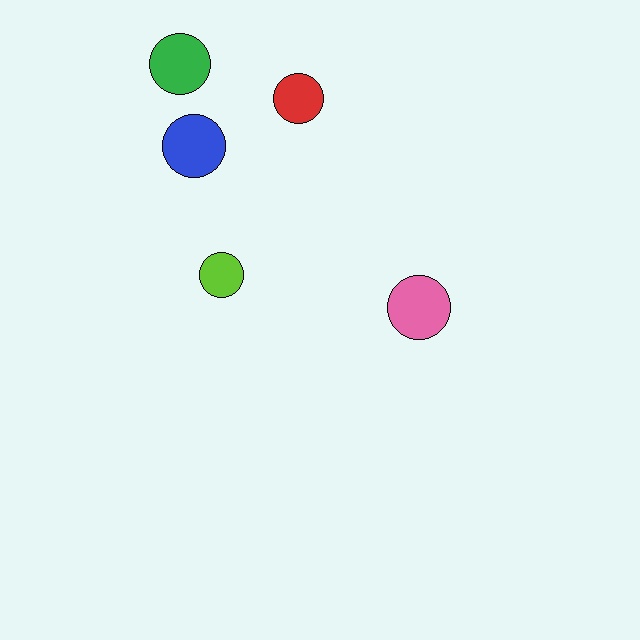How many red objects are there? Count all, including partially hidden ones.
There is 1 red object.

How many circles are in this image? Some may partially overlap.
There are 5 circles.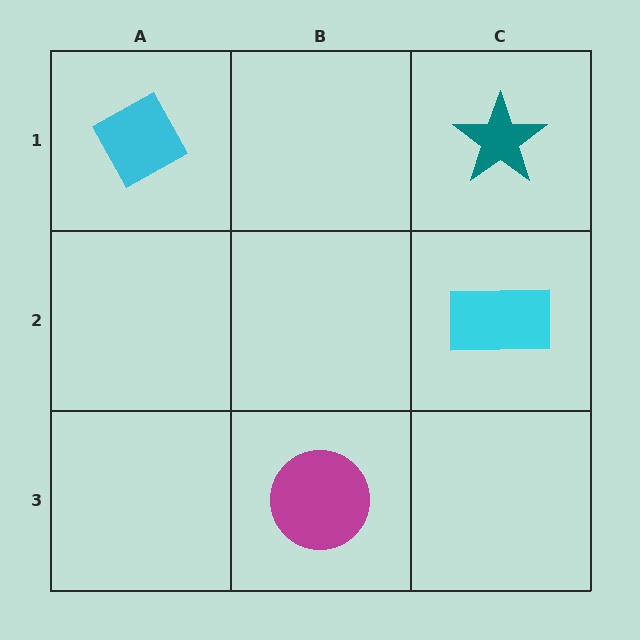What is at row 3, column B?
A magenta circle.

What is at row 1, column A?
A cyan diamond.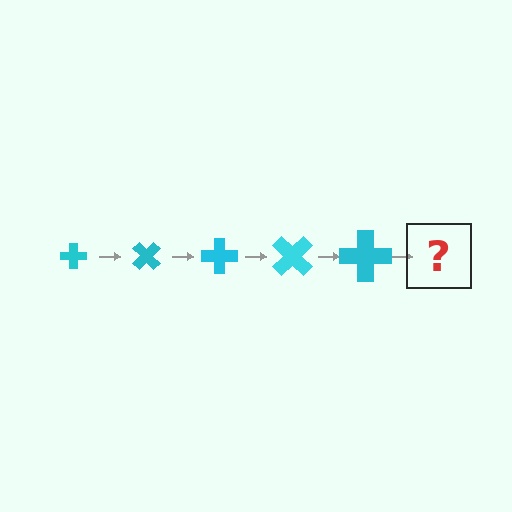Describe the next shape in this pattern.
It should be a cross, larger than the previous one and rotated 225 degrees from the start.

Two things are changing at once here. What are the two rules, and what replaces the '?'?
The two rules are that the cross grows larger each step and it rotates 45 degrees each step. The '?' should be a cross, larger than the previous one and rotated 225 degrees from the start.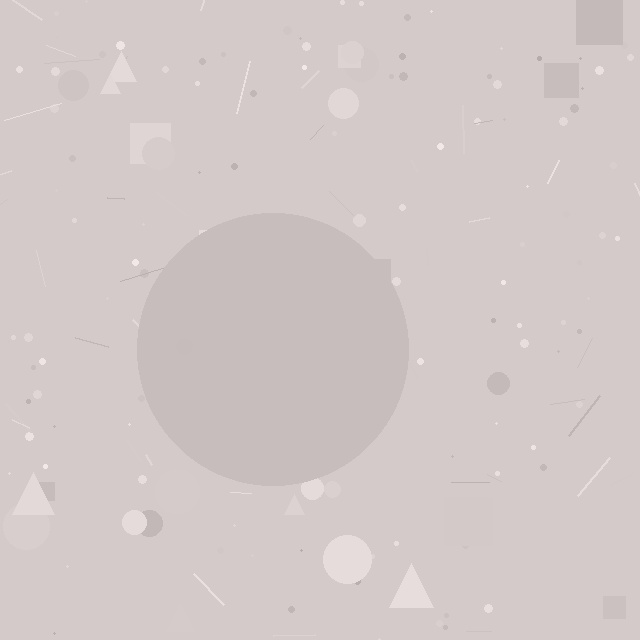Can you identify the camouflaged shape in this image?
The camouflaged shape is a circle.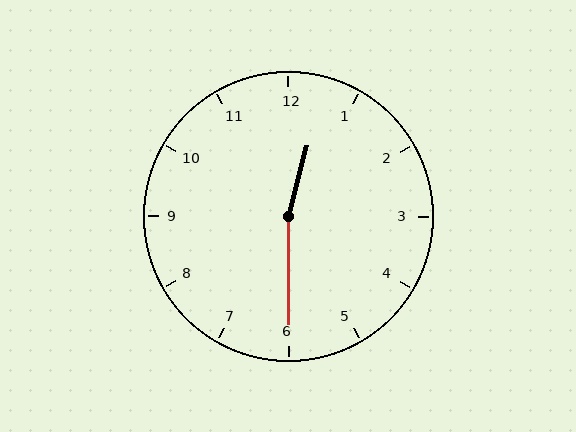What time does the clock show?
12:30.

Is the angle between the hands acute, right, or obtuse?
It is obtuse.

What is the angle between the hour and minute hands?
Approximately 165 degrees.